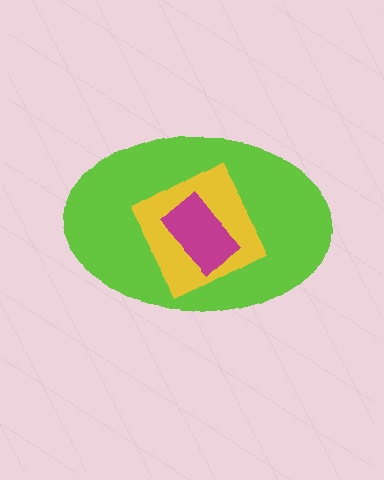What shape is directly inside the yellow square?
The magenta rectangle.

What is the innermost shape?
The magenta rectangle.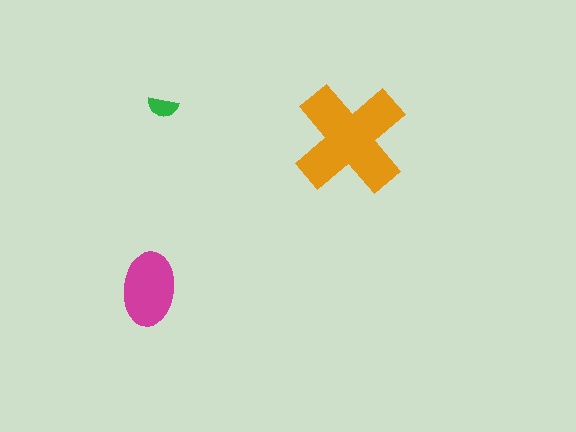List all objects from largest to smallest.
The orange cross, the magenta ellipse, the green semicircle.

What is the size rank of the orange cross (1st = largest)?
1st.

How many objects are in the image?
There are 3 objects in the image.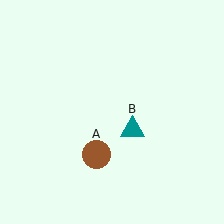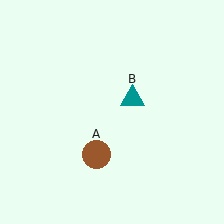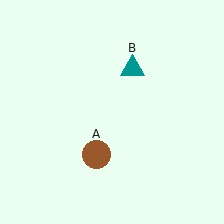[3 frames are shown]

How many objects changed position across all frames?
1 object changed position: teal triangle (object B).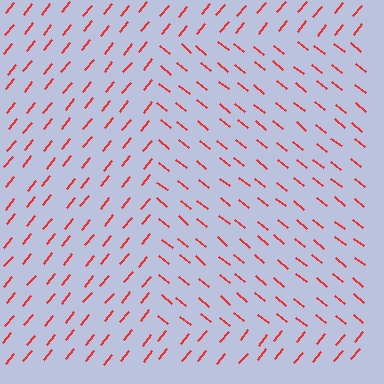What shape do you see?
I see a rectangle.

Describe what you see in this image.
The image is filled with small red line segments. A rectangle region in the image has lines oriented differently from the surrounding lines, creating a visible texture boundary.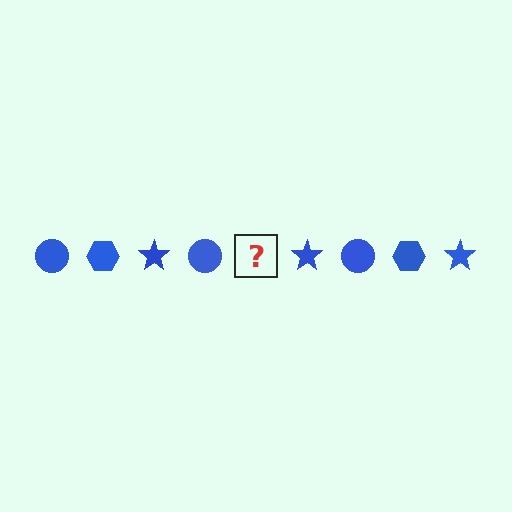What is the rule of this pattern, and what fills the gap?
The rule is that the pattern cycles through circle, hexagon, star shapes in blue. The gap should be filled with a blue hexagon.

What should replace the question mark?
The question mark should be replaced with a blue hexagon.